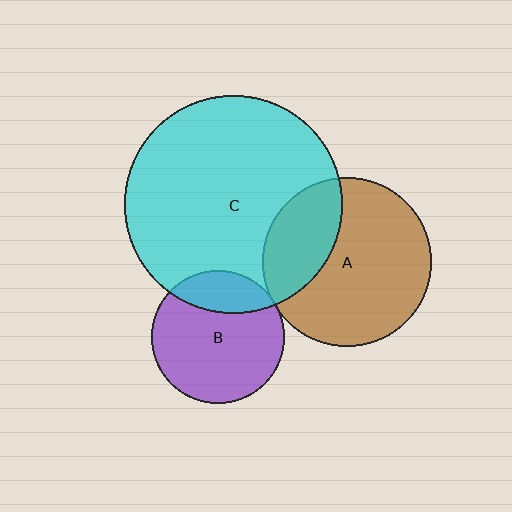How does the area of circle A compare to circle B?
Approximately 1.6 times.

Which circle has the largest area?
Circle C (cyan).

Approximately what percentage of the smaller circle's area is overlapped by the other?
Approximately 25%.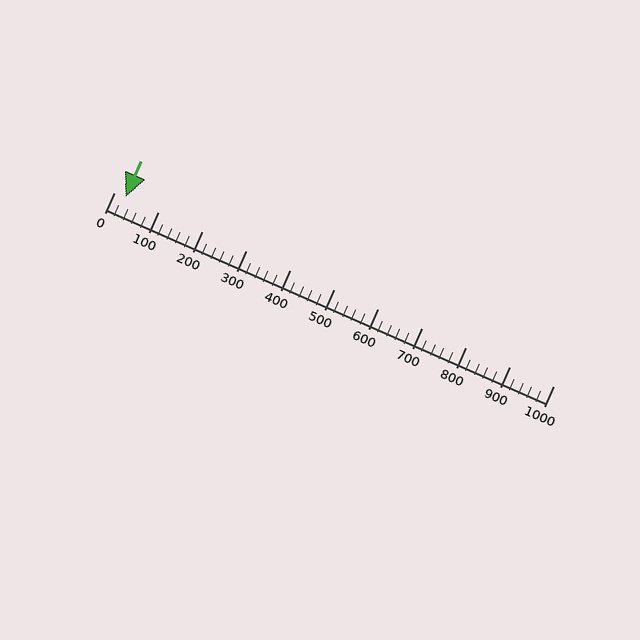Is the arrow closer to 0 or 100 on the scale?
The arrow is closer to 0.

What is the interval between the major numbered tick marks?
The major tick marks are spaced 100 units apart.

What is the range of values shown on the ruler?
The ruler shows values from 0 to 1000.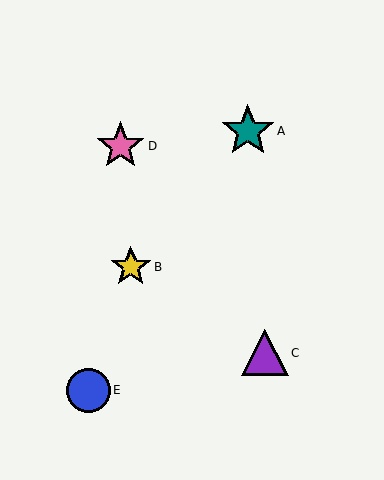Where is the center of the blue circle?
The center of the blue circle is at (88, 390).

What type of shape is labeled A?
Shape A is a teal star.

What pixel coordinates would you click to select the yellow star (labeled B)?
Click at (131, 267) to select the yellow star B.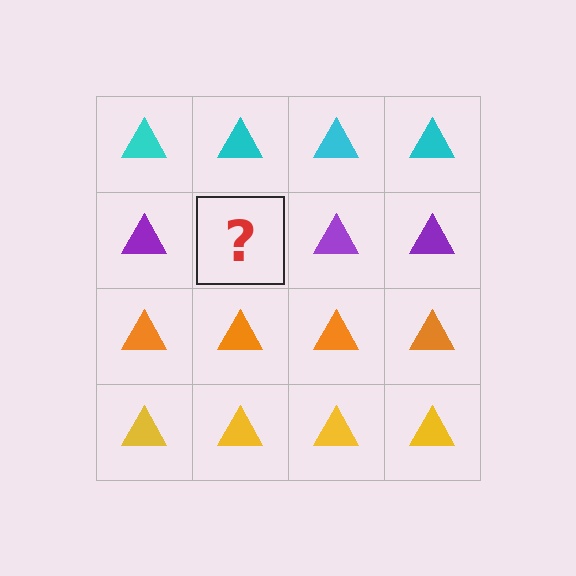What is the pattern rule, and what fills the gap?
The rule is that each row has a consistent color. The gap should be filled with a purple triangle.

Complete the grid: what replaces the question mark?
The question mark should be replaced with a purple triangle.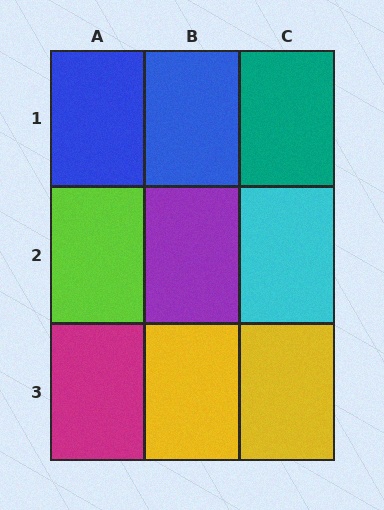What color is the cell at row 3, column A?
Magenta.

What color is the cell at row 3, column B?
Yellow.